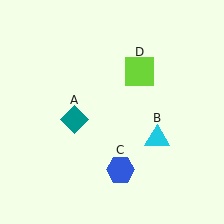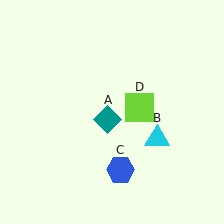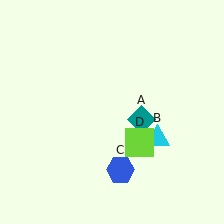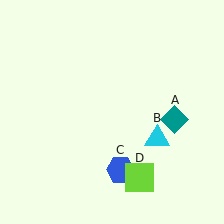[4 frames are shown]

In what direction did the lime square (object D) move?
The lime square (object D) moved down.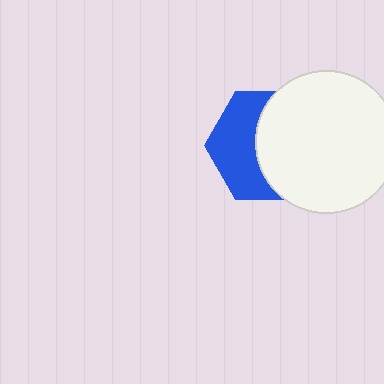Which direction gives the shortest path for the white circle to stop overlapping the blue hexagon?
Moving right gives the shortest separation.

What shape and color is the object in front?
The object in front is a white circle.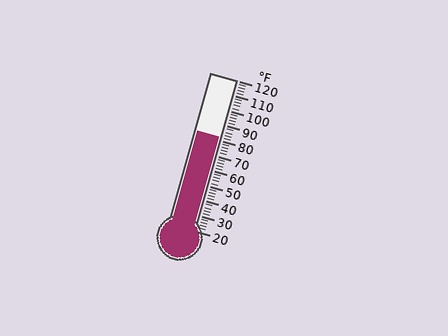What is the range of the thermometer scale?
The thermometer scale ranges from 20°F to 120°F.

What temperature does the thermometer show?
The thermometer shows approximately 82°F.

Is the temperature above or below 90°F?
The temperature is below 90°F.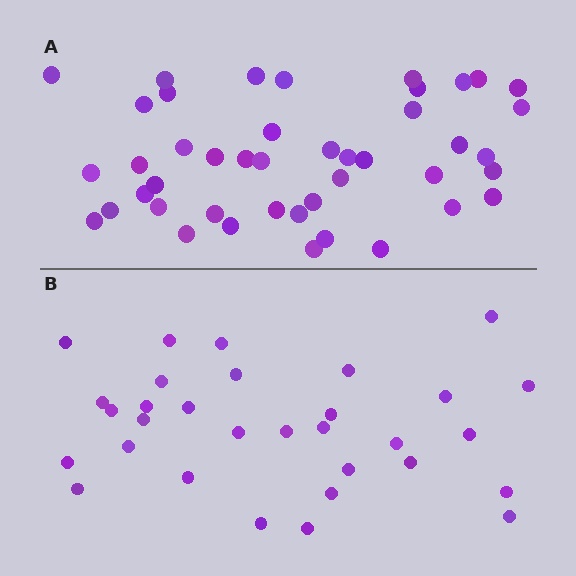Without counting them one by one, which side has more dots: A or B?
Region A (the top region) has more dots.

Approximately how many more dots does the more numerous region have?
Region A has approximately 15 more dots than region B.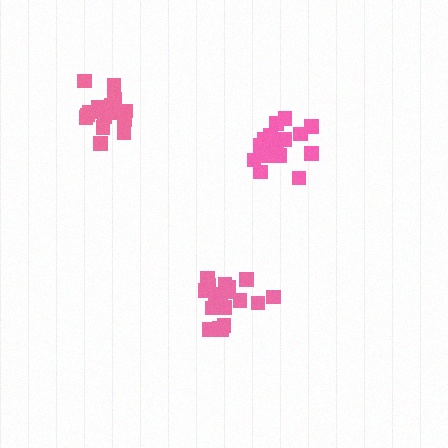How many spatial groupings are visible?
There are 3 spatial groupings.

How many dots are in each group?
Group 1: 18 dots, Group 2: 18 dots, Group 3: 18 dots (54 total).